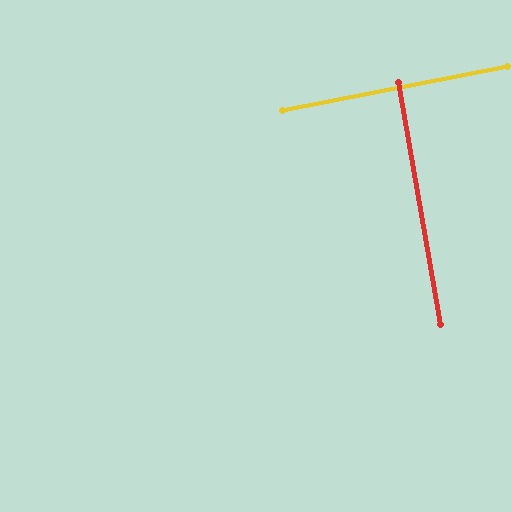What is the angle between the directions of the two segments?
Approximately 89 degrees.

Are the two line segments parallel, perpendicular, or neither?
Perpendicular — they meet at approximately 89°.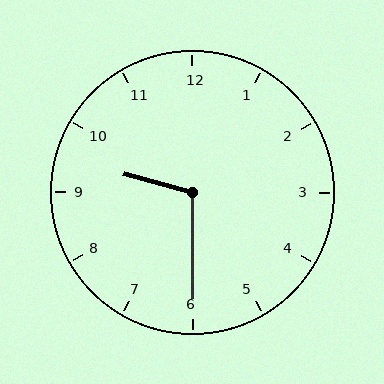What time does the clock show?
9:30.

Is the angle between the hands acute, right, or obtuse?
It is obtuse.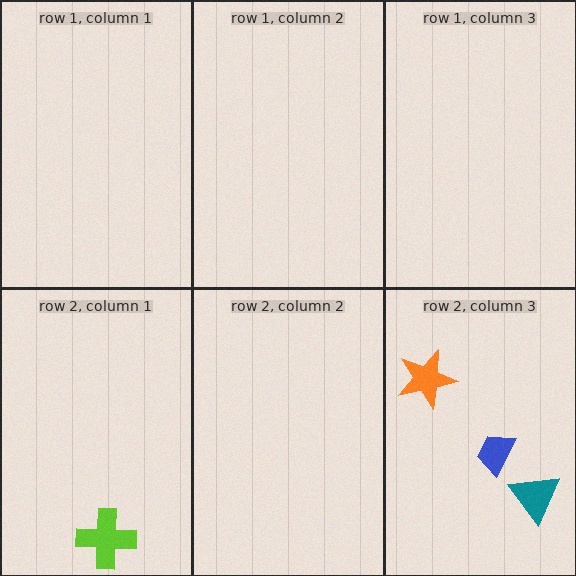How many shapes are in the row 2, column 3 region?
3.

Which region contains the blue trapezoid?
The row 2, column 3 region.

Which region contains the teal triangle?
The row 2, column 3 region.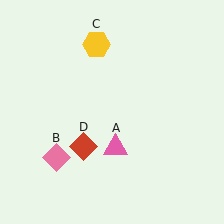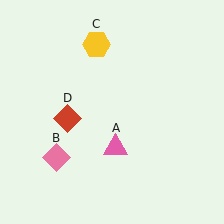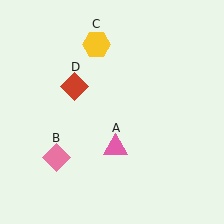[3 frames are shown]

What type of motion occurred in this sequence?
The red diamond (object D) rotated clockwise around the center of the scene.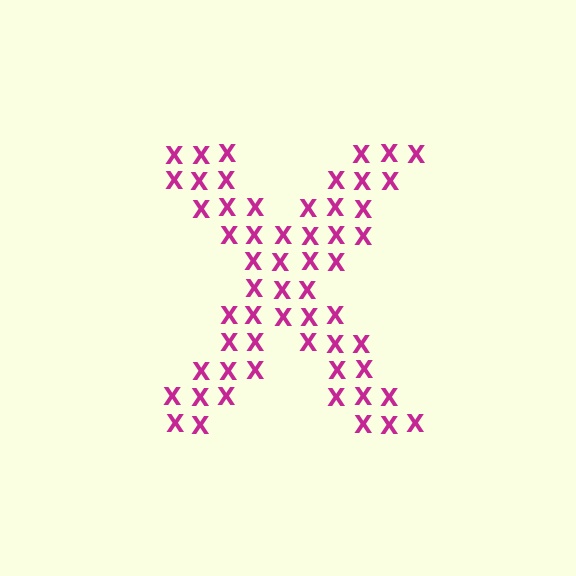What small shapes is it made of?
It is made of small letter X's.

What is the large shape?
The large shape is the letter X.